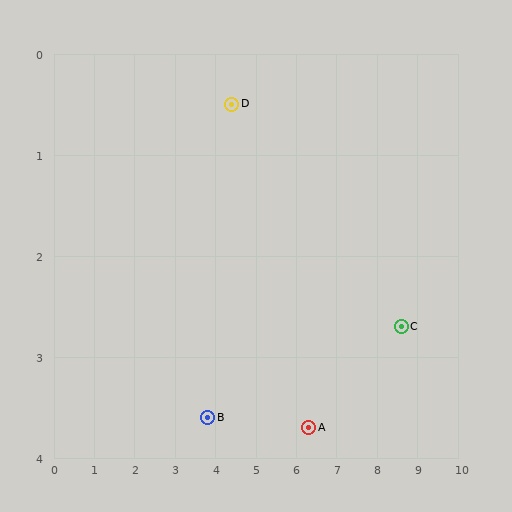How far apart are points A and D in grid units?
Points A and D are about 3.7 grid units apart.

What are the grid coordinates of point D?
Point D is at approximately (4.4, 0.5).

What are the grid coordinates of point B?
Point B is at approximately (3.8, 3.6).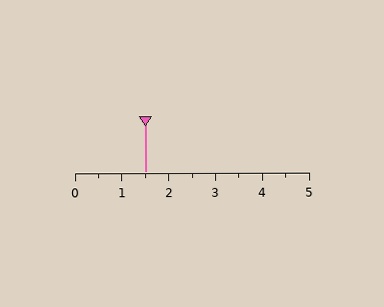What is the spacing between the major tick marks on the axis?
The major ticks are spaced 1 apart.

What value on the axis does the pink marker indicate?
The marker indicates approximately 1.5.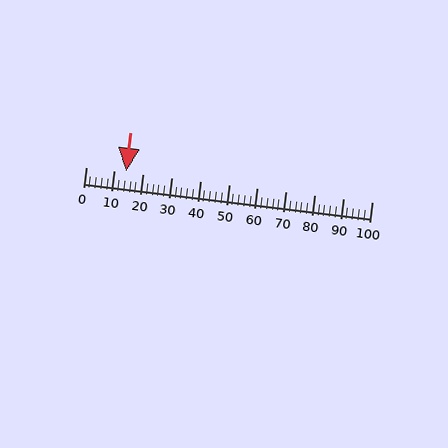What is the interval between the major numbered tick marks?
The major tick marks are spaced 10 units apart.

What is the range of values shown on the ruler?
The ruler shows values from 0 to 100.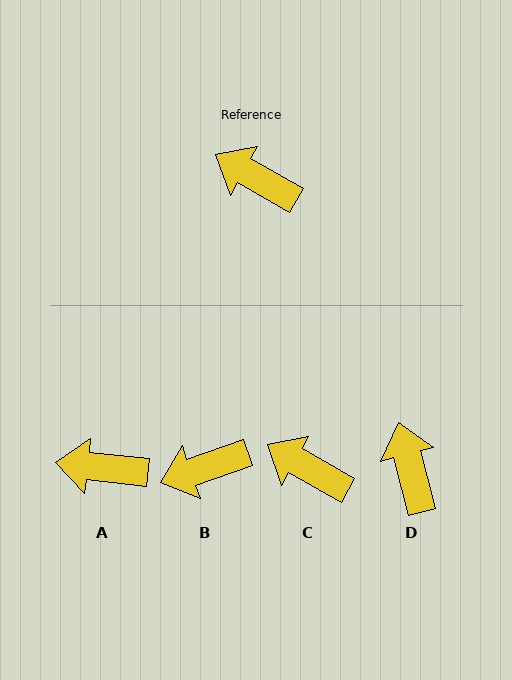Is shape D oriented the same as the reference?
No, it is off by about 46 degrees.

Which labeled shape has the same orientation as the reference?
C.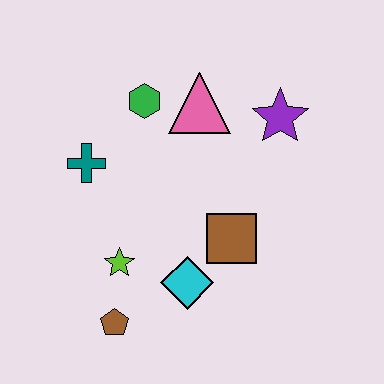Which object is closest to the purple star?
The pink triangle is closest to the purple star.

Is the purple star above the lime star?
Yes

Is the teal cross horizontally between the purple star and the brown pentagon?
No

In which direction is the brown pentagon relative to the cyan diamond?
The brown pentagon is to the left of the cyan diamond.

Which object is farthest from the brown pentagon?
The purple star is farthest from the brown pentagon.